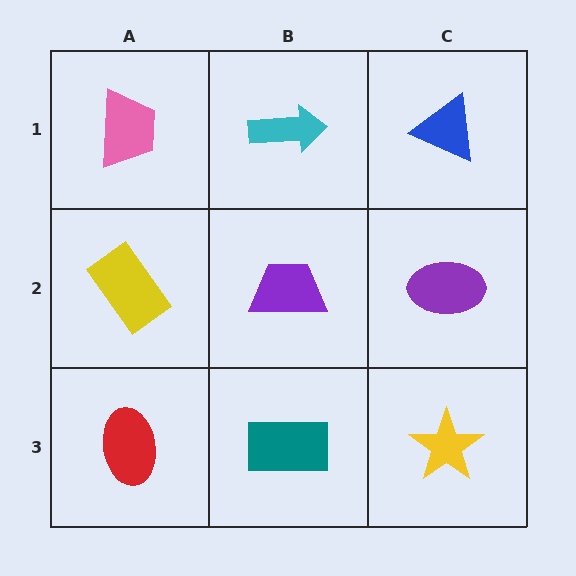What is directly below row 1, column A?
A yellow rectangle.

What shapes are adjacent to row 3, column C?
A purple ellipse (row 2, column C), a teal rectangle (row 3, column B).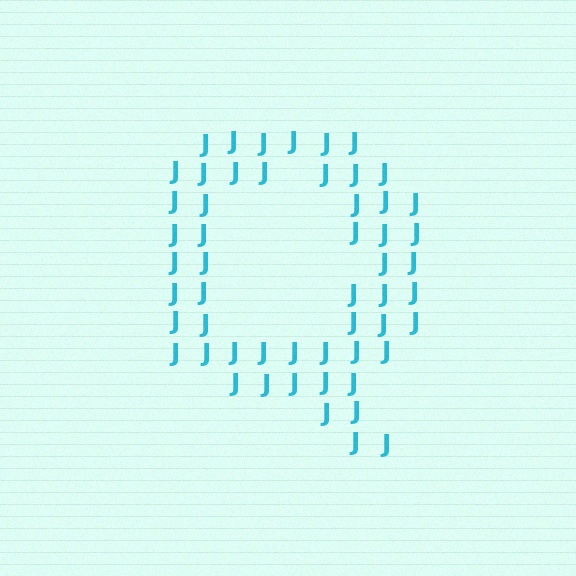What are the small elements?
The small elements are letter J's.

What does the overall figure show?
The overall figure shows the letter Q.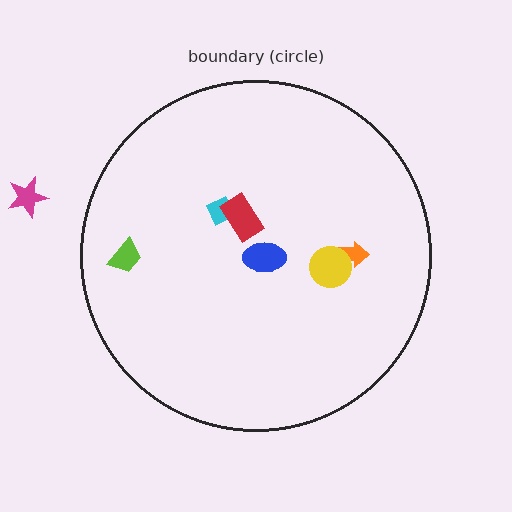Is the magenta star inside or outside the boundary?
Outside.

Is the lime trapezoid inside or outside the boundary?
Inside.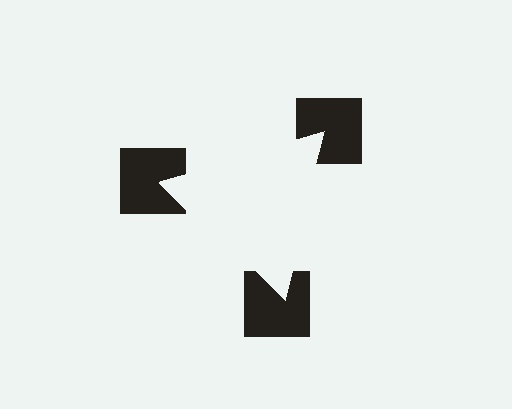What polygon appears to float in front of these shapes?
An illusory triangle — its edges are inferred from the aligned wedge cuts in the notched squares, not physically drawn.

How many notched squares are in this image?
There are 3 — one at each vertex of the illusory triangle.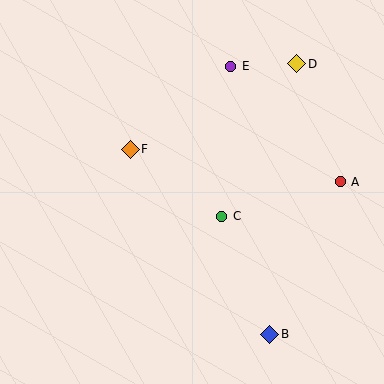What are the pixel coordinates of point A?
Point A is at (340, 182).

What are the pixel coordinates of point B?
Point B is at (270, 334).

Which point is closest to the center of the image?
Point C at (222, 216) is closest to the center.